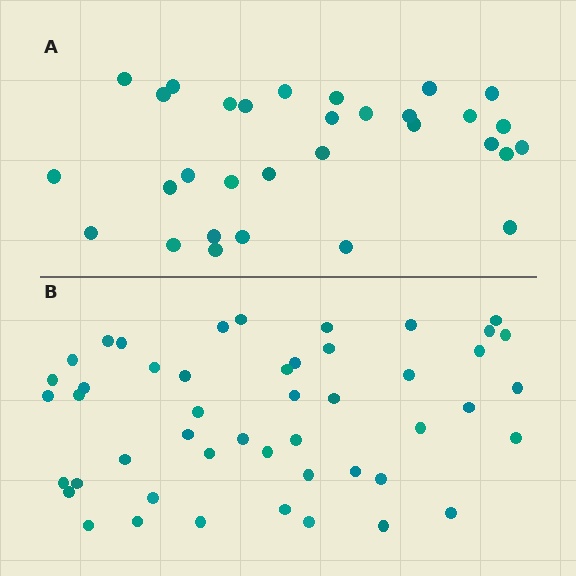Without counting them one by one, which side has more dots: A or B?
Region B (the bottom region) has more dots.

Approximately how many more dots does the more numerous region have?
Region B has approximately 15 more dots than region A.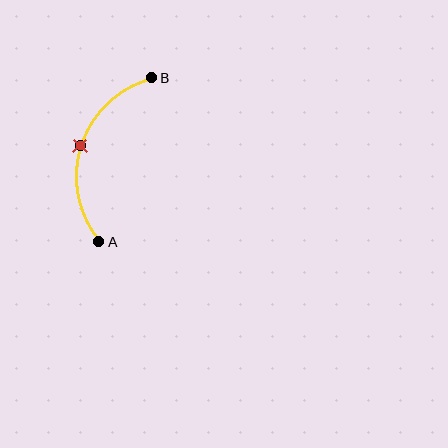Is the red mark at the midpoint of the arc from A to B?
Yes. The red mark lies on the arc at equal arc-length from both A and B — it is the arc midpoint.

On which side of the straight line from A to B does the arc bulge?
The arc bulges to the left of the straight line connecting A and B.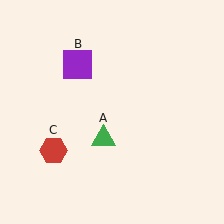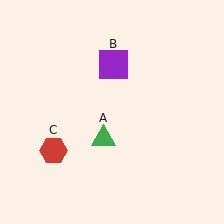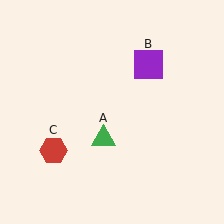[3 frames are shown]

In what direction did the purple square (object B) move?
The purple square (object B) moved right.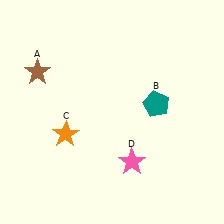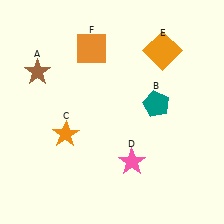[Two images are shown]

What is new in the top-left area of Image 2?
An orange square (F) was added in the top-left area of Image 2.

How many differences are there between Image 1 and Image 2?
There are 2 differences between the two images.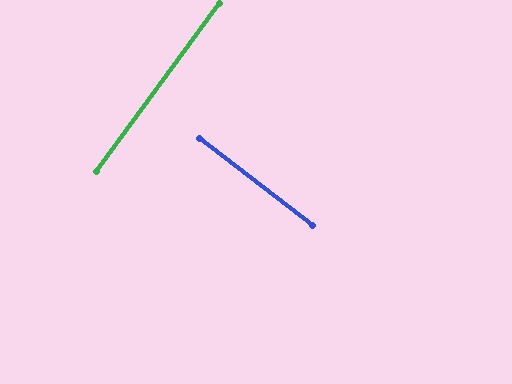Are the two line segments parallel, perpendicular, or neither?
Perpendicular — they meet at approximately 89°.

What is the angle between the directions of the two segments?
Approximately 89 degrees.